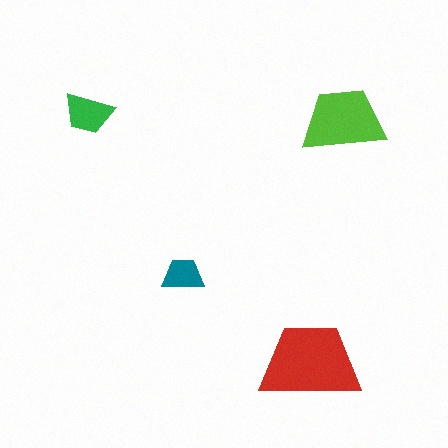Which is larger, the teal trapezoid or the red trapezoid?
The red one.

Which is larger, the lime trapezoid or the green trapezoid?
The lime one.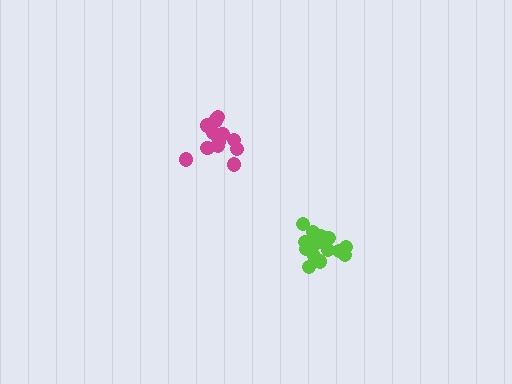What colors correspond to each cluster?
The clusters are colored: lime, magenta.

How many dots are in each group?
Group 1: 18 dots, Group 2: 15 dots (33 total).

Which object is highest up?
The magenta cluster is topmost.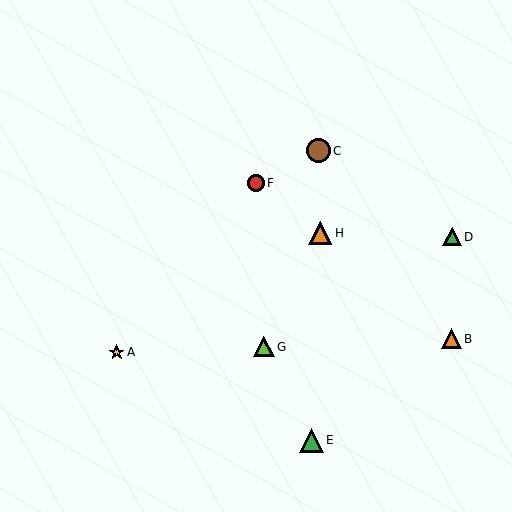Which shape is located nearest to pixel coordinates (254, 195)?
The red circle (labeled F) at (256, 183) is nearest to that location.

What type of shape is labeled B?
Shape B is an orange triangle.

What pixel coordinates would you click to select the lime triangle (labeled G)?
Click at (264, 347) to select the lime triangle G.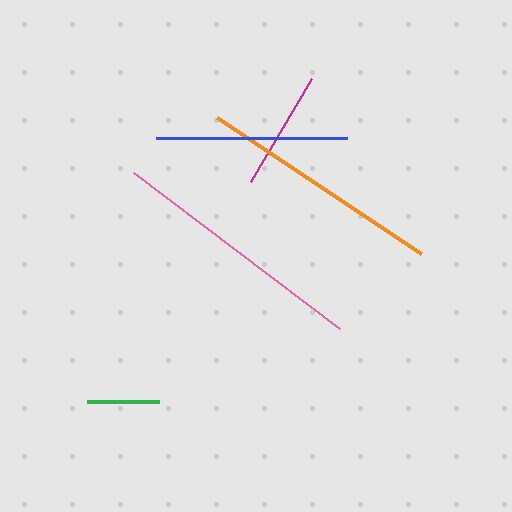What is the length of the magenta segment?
The magenta segment is approximately 120 pixels long.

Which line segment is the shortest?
The green line is the shortest at approximately 72 pixels.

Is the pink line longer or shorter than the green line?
The pink line is longer than the green line.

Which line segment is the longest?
The pink line is the longest at approximately 259 pixels.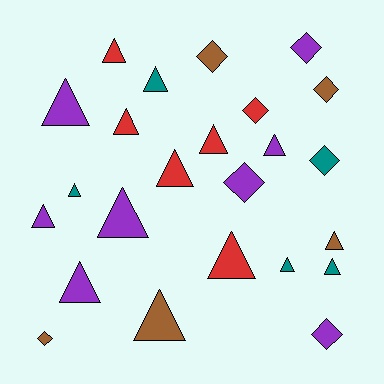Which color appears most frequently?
Purple, with 8 objects.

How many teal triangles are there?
There are 4 teal triangles.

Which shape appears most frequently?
Triangle, with 16 objects.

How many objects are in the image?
There are 24 objects.